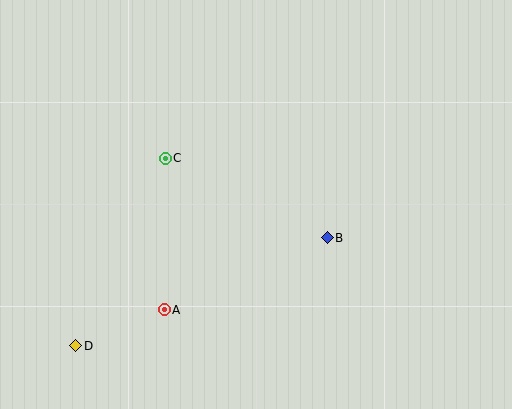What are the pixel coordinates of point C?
Point C is at (165, 158).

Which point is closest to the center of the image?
Point B at (327, 238) is closest to the center.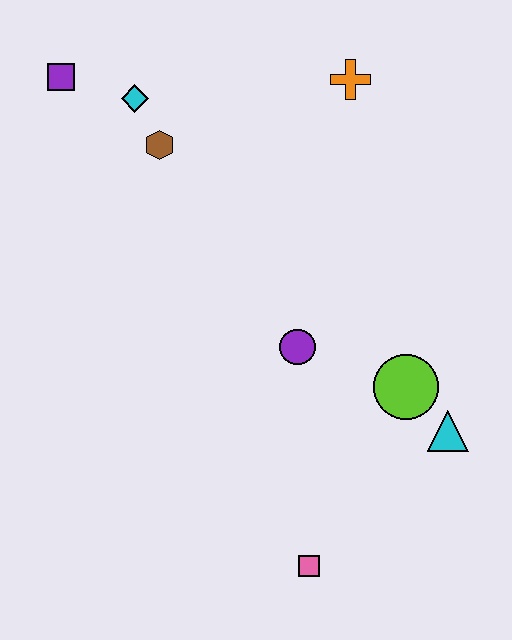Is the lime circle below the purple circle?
Yes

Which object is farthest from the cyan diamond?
The pink square is farthest from the cyan diamond.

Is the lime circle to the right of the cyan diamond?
Yes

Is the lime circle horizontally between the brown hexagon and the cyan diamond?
No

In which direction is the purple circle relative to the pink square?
The purple circle is above the pink square.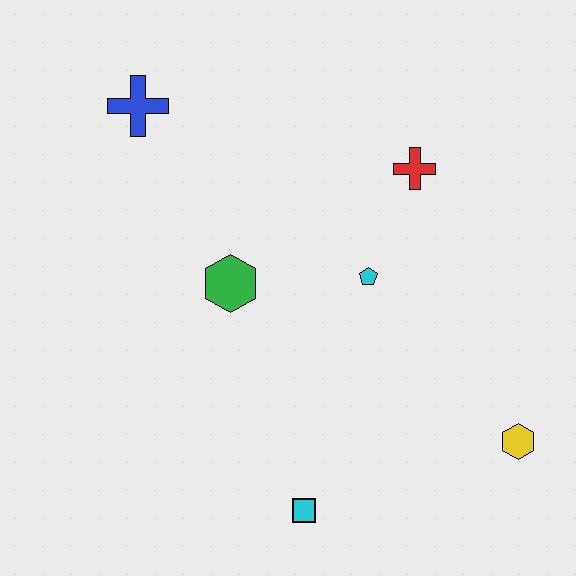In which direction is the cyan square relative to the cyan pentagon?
The cyan square is below the cyan pentagon.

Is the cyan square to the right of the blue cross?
Yes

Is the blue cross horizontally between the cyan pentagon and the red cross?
No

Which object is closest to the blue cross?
The green hexagon is closest to the blue cross.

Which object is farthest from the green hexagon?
The yellow hexagon is farthest from the green hexagon.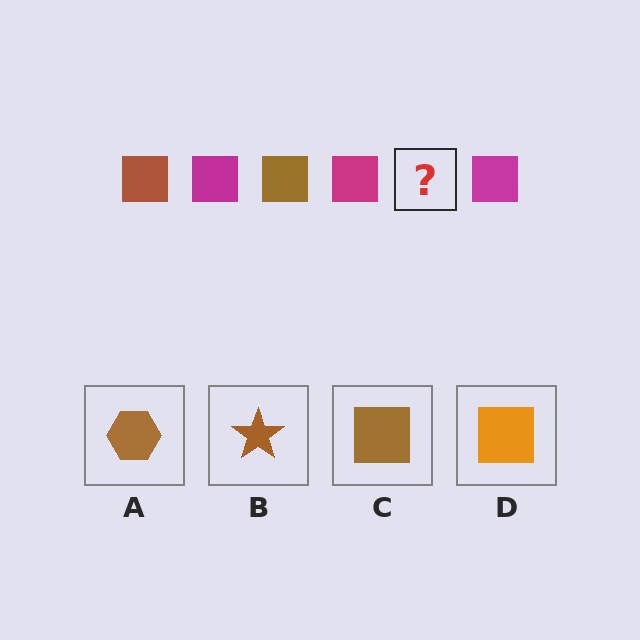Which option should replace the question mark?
Option C.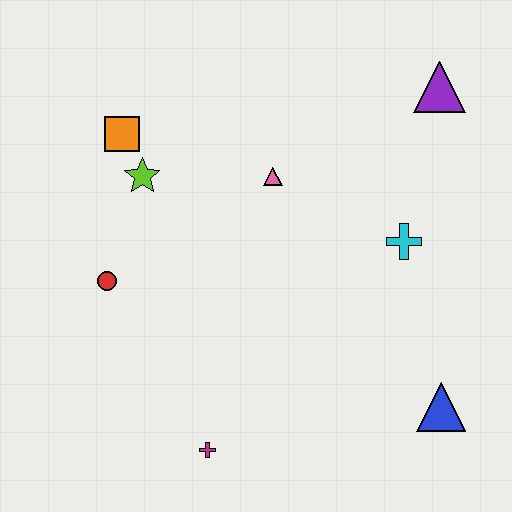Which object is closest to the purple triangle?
The cyan cross is closest to the purple triangle.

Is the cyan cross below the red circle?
No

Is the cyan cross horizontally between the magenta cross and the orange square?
No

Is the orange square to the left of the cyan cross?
Yes